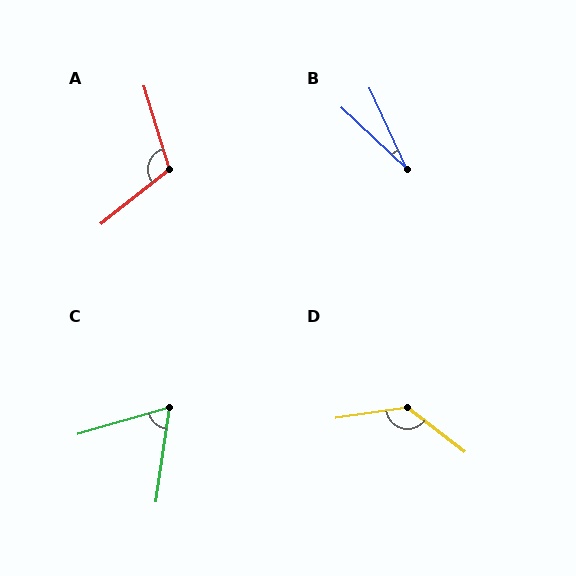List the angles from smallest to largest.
B (22°), C (65°), A (111°), D (134°).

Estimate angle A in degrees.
Approximately 111 degrees.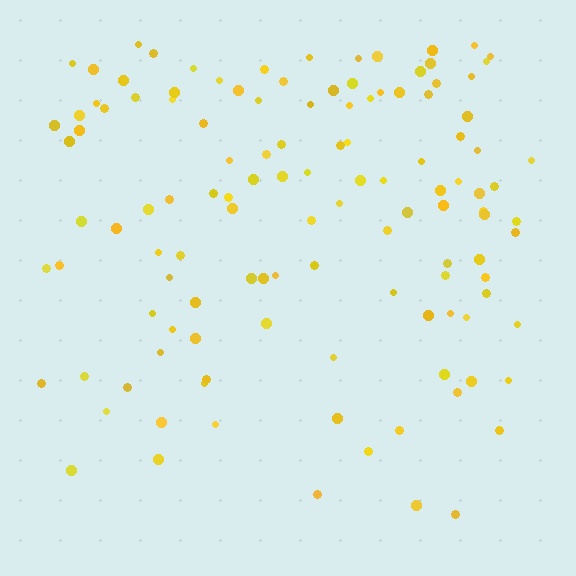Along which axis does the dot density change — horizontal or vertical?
Vertical.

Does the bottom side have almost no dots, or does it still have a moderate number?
Still a moderate number, just noticeably fewer than the top.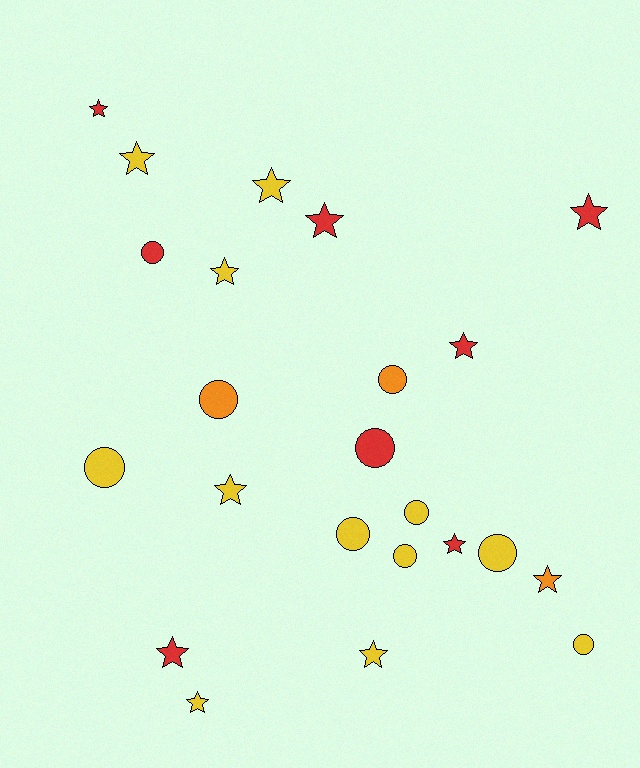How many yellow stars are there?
There are 6 yellow stars.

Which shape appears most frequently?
Star, with 13 objects.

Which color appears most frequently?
Yellow, with 12 objects.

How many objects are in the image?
There are 23 objects.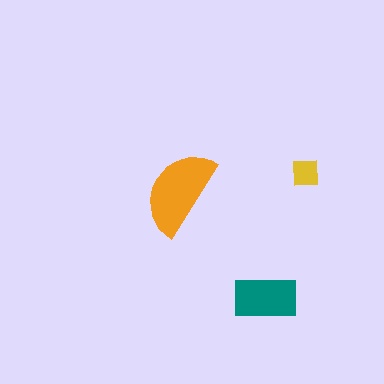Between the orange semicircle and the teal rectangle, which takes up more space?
The orange semicircle.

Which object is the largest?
The orange semicircle.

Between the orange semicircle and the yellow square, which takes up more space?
The orange semicircle.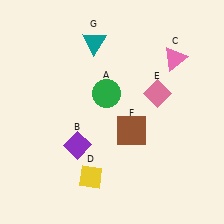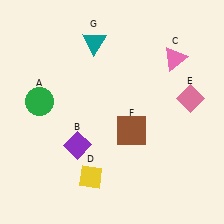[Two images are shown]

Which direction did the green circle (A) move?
The green circle (A) moved left.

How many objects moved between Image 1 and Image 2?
2 objects moved between the two images.